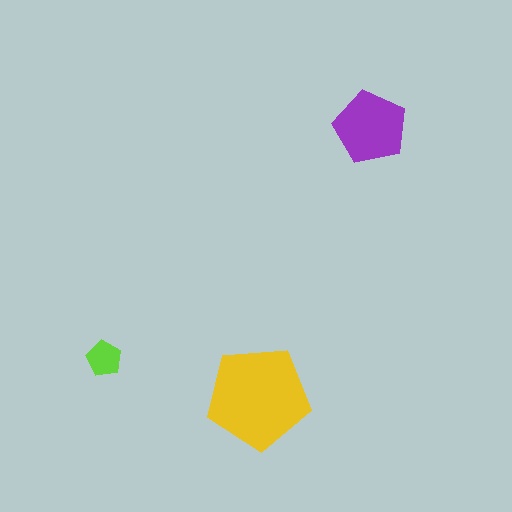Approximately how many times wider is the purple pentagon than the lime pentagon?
About 2 times wider.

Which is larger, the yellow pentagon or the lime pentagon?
The yellow one.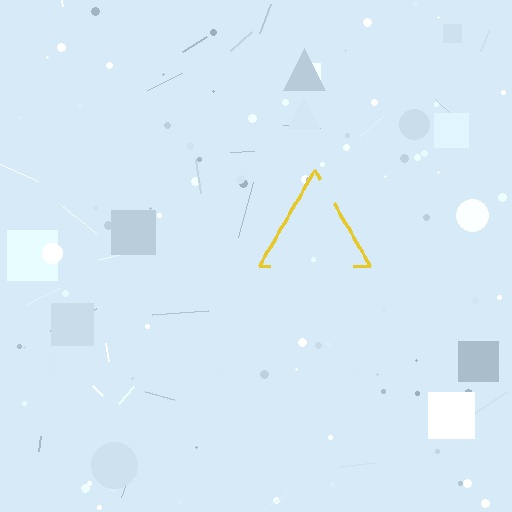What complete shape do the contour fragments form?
The contour fragments form a triangle.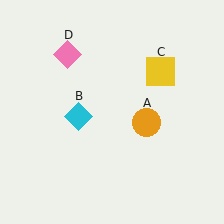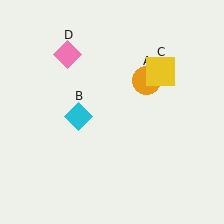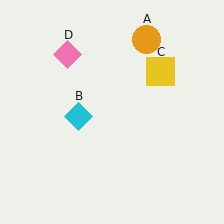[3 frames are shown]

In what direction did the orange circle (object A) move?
The orange circle (object A) moved up.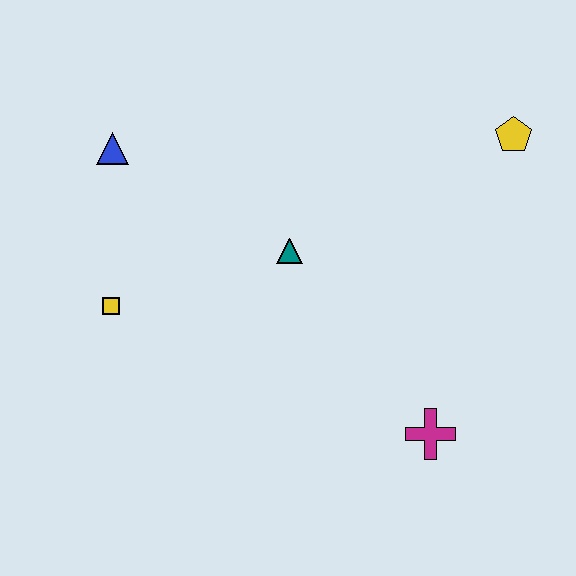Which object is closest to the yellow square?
The blue triangle is closest to the yellow square.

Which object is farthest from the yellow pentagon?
The yellow square is farthest from the yellow pentagon.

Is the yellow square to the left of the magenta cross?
Yes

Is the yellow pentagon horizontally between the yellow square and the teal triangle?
No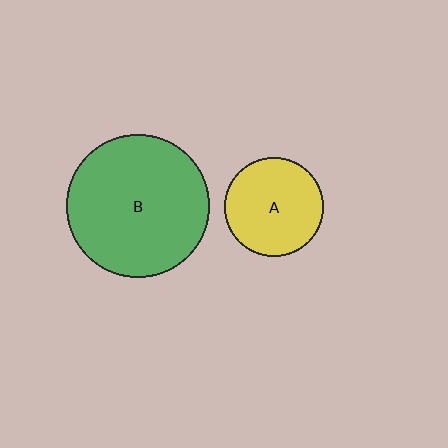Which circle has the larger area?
Circle B (green).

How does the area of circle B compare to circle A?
Approximately 2.1 times.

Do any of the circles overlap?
No, none of the circles overlap.